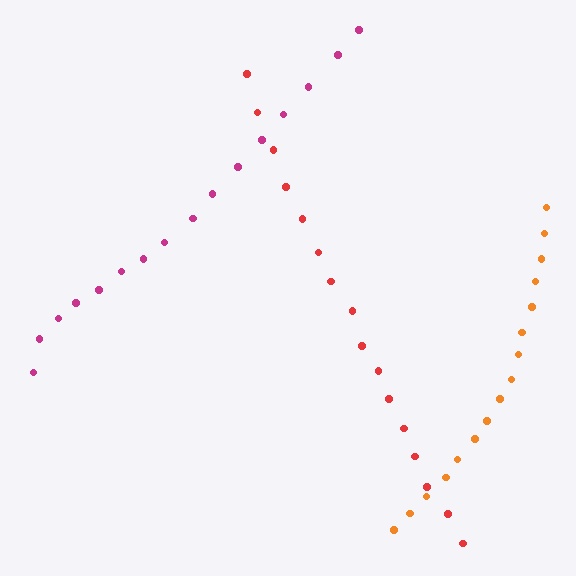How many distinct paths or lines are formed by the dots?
There are 3 distinct paths.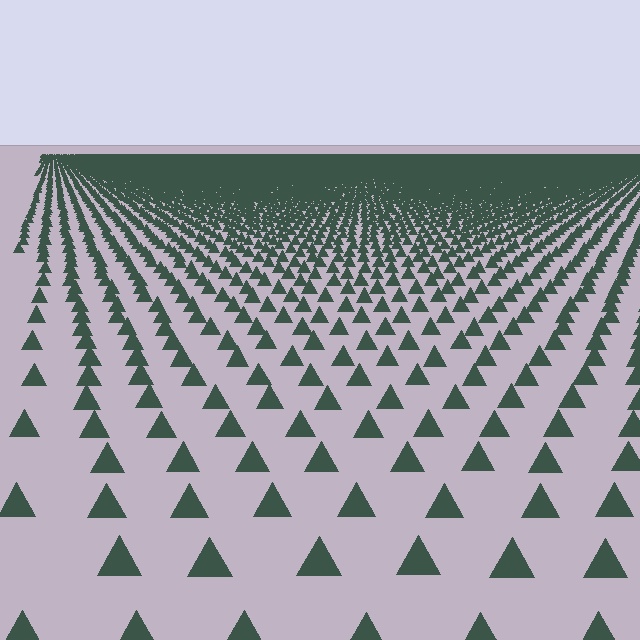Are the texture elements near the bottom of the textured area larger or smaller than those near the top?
Larger. Near the bottom, elements are closer to the viewer and appear at a bigger on-screen size.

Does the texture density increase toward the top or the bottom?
Density increases toward the top.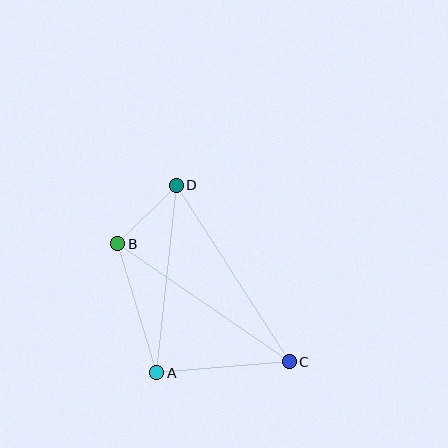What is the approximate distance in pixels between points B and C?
The distance between B and C is approximately 208 pixels.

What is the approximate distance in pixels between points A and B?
The distance between A and B is approximately 135 pixels.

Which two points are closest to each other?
Points B and D are closest to each other.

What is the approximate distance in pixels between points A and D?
The distance between A and D is approximately 188 pixels.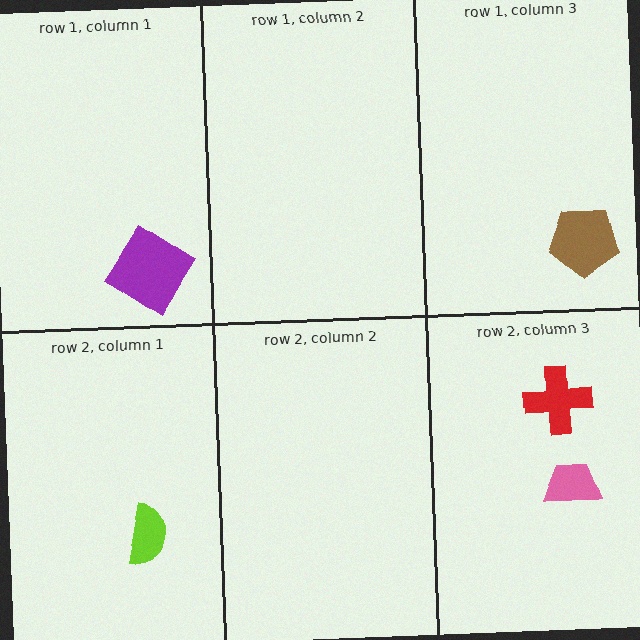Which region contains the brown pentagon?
The row 1, column 3 region.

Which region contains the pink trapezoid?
The row 2, column 3 region.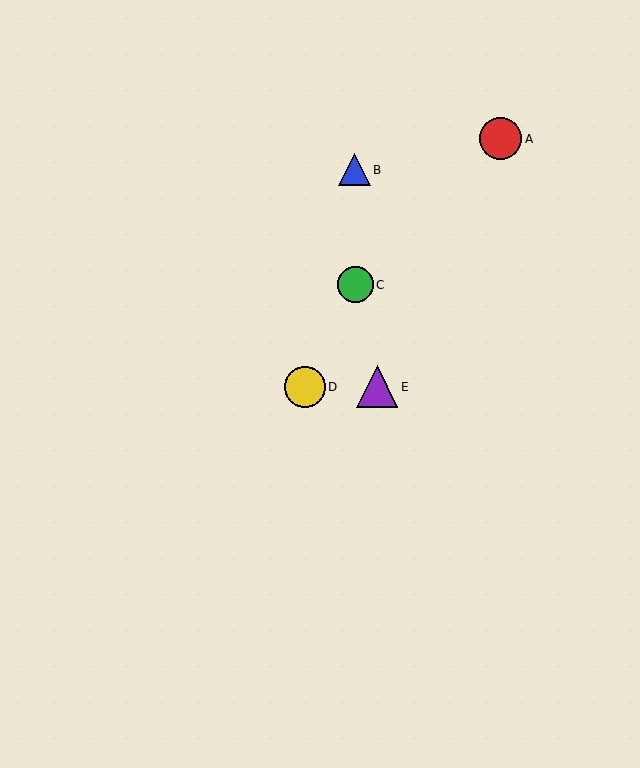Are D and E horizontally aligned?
Yes, both are at y≈387.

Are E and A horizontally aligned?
No, E is at y≈387 and A is at y≈139.